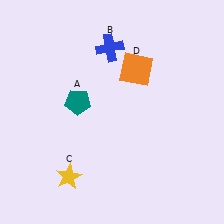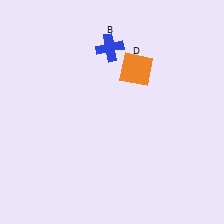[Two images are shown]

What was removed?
The yellow star (C), the teal pentagon (A) were removed in Image 2.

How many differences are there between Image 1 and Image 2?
There are 2 differences between the two images.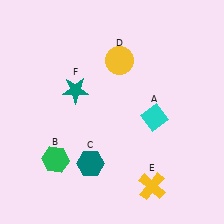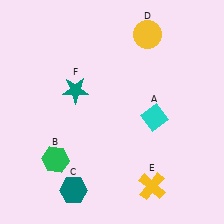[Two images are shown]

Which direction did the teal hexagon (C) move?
The teal hexagon (C) moved down.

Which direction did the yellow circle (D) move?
The yellow circle (D) moved right.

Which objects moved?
The objects that moved are: the teal hexagon (C), the yellow circle (D).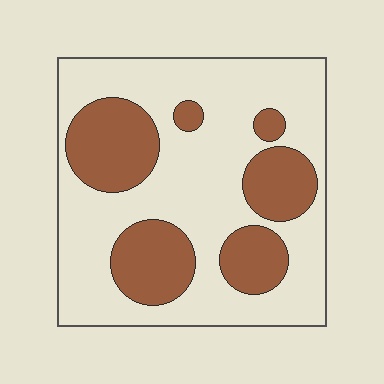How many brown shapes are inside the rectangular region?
6.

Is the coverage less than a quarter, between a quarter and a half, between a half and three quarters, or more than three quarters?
Between a quarter and a half.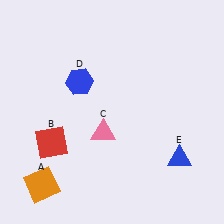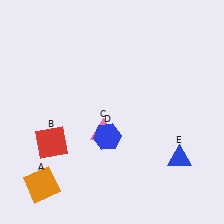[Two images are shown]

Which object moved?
The blue hexagon (D) moved down.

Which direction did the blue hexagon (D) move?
The blue hexagon (D) moved down.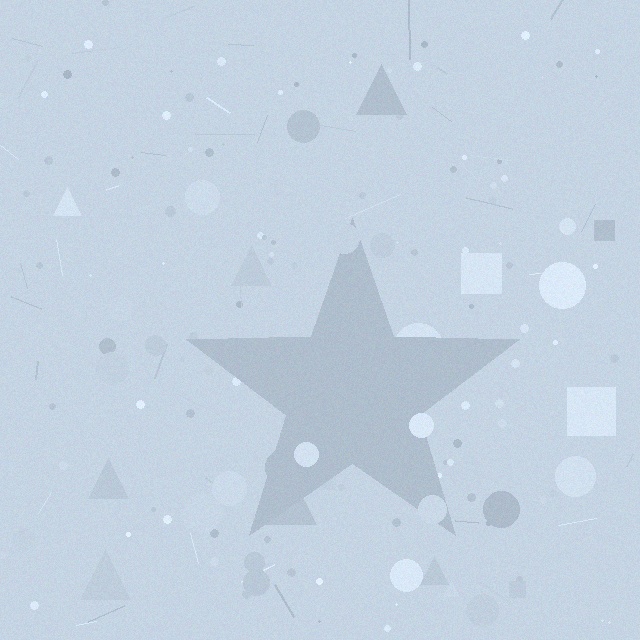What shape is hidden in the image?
A star is hidden in the image.